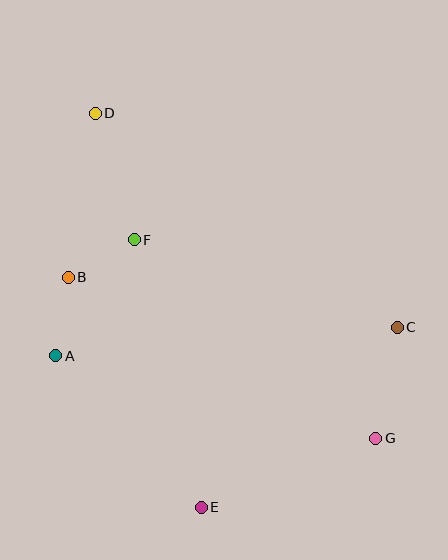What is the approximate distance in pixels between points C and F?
The distance between C and F is approximately 277 pixels.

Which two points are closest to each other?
Points B and F are closest to each other.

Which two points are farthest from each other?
Points D and G are farthest from each other.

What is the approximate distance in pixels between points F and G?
The distance between F and G is approximately 313 pixels.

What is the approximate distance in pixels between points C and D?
The distance between C and D is approximately 370 pixels.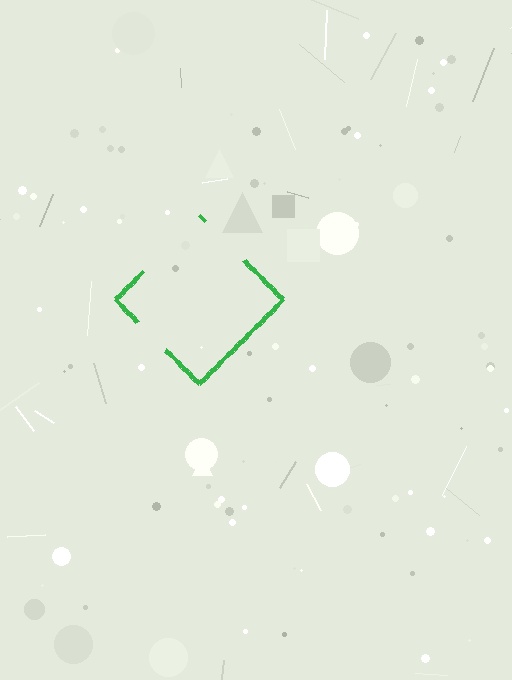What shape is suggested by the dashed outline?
The dashed outline suggests a diamond.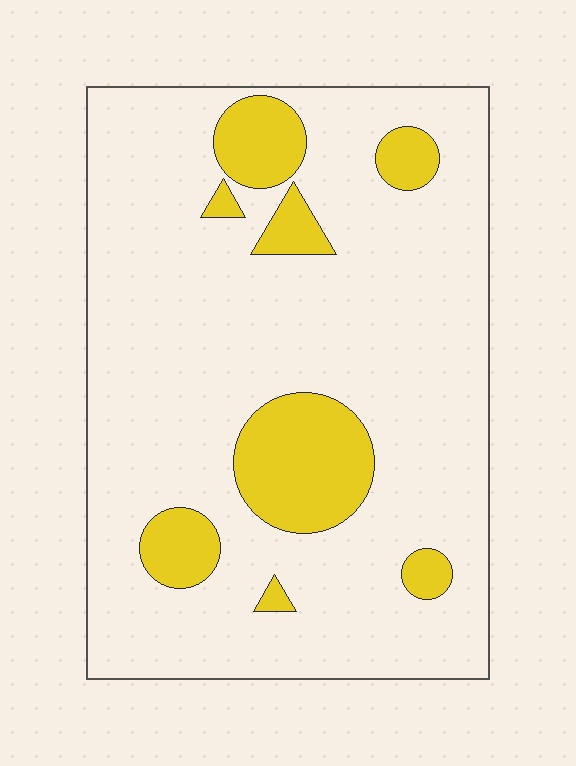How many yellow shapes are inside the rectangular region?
8.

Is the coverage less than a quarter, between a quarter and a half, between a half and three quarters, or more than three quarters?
Less than a quarter.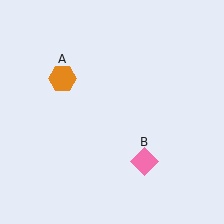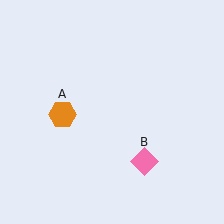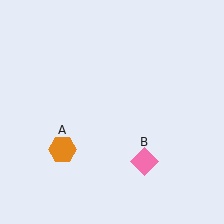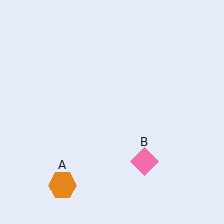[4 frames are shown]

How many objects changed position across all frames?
1 object changed position: orange hexagon (object A).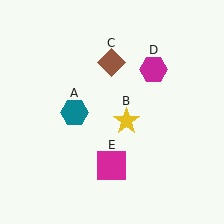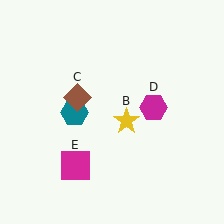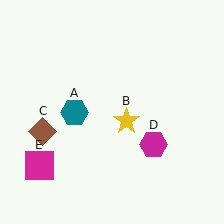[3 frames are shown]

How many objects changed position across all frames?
3 objects changed position: brown diamond (object C), magenta hexagon (object D), magenta square (object E).